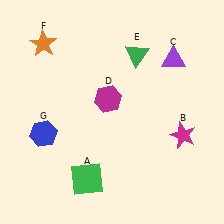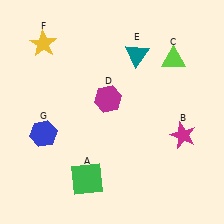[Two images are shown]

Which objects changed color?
C changed from purple to lime. E changed from green to teal. F changed from orange to yellow.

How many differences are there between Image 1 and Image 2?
There are 3 differences between the two images.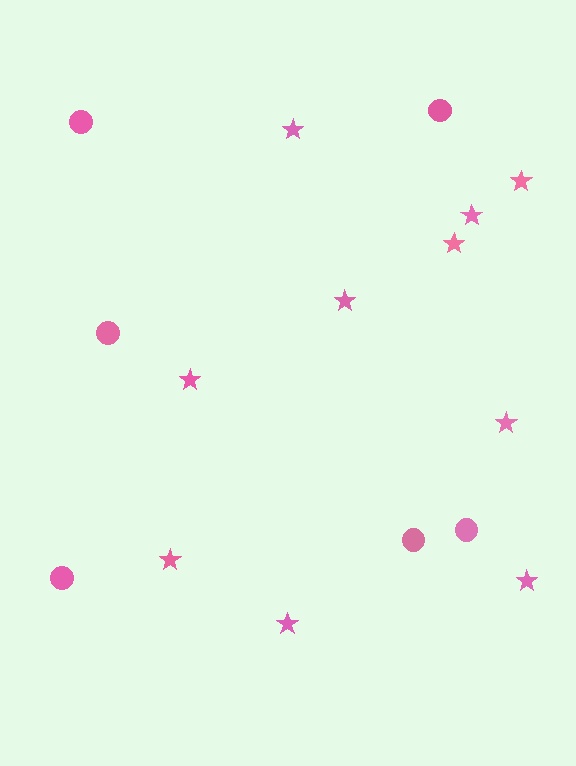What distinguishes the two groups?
There are 2 groups: one group of circles (6) and one group of stars (10).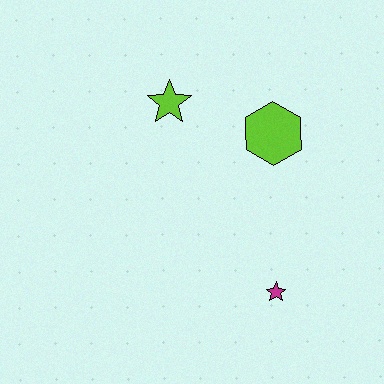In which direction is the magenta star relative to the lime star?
The magenta star is below the lime star.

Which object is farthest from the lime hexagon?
The magenta star is farthest from the lime hexagon.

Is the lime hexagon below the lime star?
Yes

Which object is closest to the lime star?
The lime hexagon is closest to the lime star.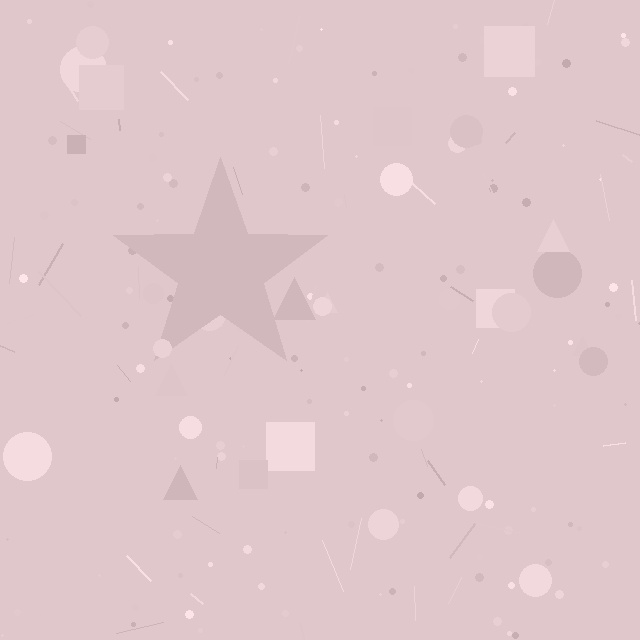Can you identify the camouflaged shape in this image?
The camouflaged shape is a star.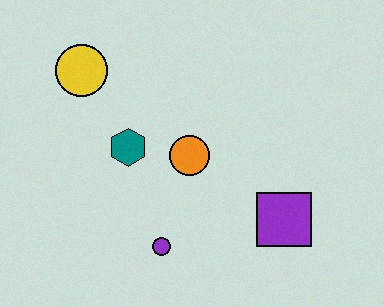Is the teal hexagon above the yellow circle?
No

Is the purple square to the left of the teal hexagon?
No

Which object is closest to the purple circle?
The orange circle is closest to the purple circle.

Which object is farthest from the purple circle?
The yellow circle is farthest from the purple circle.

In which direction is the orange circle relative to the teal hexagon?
The orange circle is to the right of the teal hexagon.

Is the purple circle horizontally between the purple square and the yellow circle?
Yes